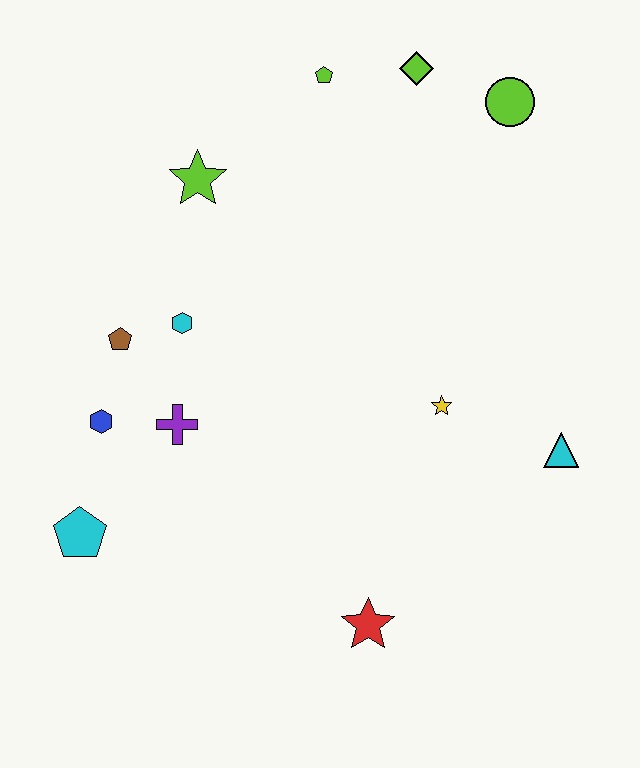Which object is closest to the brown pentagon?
The cyan hexagon is closest to the brown pentagon.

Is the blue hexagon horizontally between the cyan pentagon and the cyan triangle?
Yes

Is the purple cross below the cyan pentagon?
No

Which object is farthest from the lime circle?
The cyan pentagon is farthest from the lime circle.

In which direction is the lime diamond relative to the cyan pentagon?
The lime diamond is above the cyan pentagon.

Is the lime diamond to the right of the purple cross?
Yes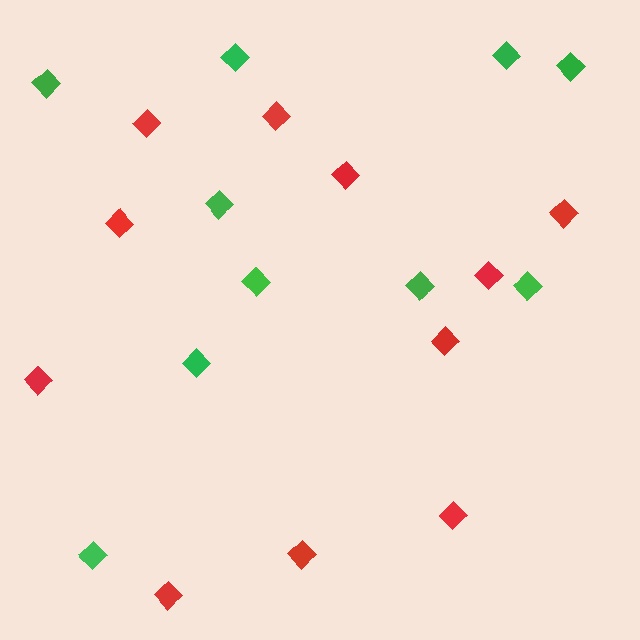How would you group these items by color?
There are 2 groups: one group of red diamonds (11) and one group of green diamonds (10).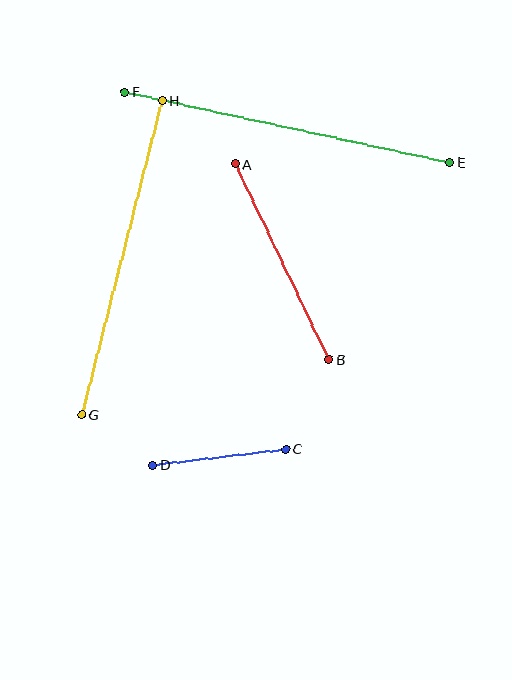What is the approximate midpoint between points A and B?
The midpoint is at approximately (282, 262) pixels.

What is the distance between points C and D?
The distance is approximately 134 pixels.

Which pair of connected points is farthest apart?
Points E and F are farthest apart.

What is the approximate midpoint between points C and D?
The midpoint is at approximately (219, 457) pixels.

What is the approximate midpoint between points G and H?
The midpoint is at approximately (122, 258) pixels.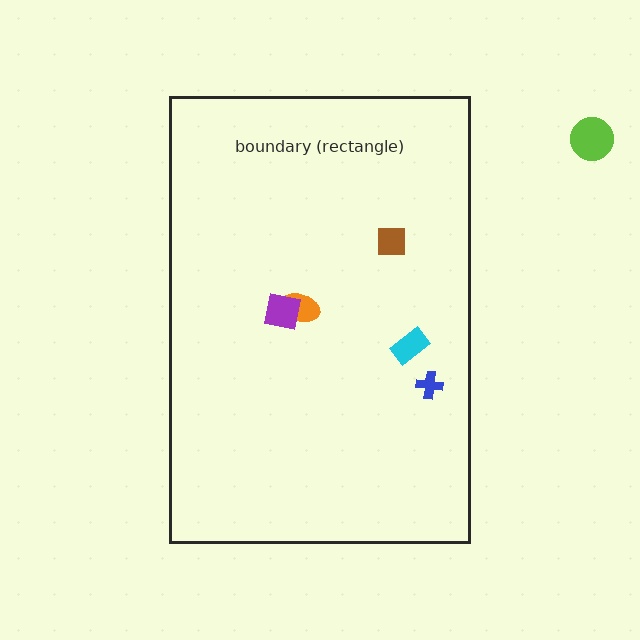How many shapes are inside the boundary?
5 inside, 1 outside.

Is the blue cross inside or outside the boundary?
Inside.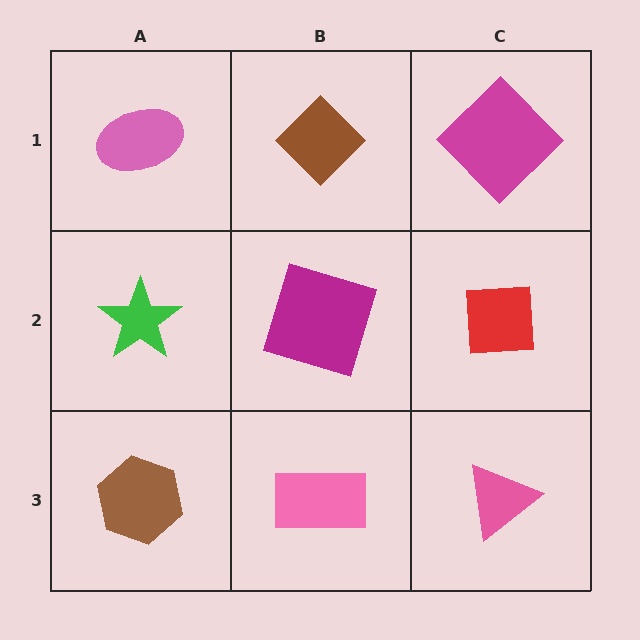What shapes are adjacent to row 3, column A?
A green star (row 2, column A), a pink rectangle (row 3, column B).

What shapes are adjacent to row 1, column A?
A green star (row 2, column A), a brown diamond (row 1, column B).